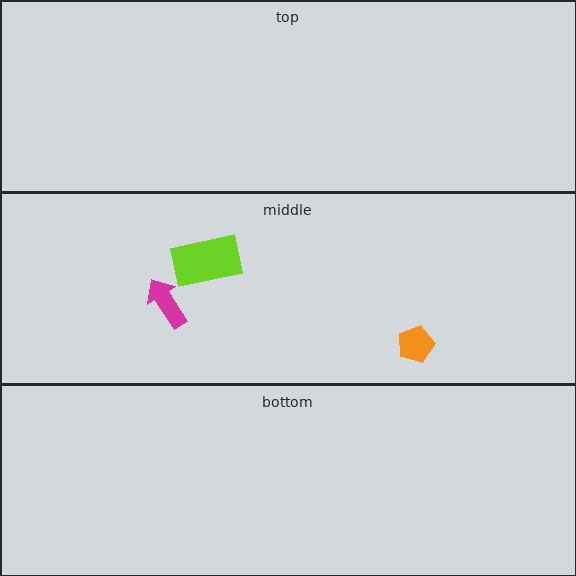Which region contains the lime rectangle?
The middle region.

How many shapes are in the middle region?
3.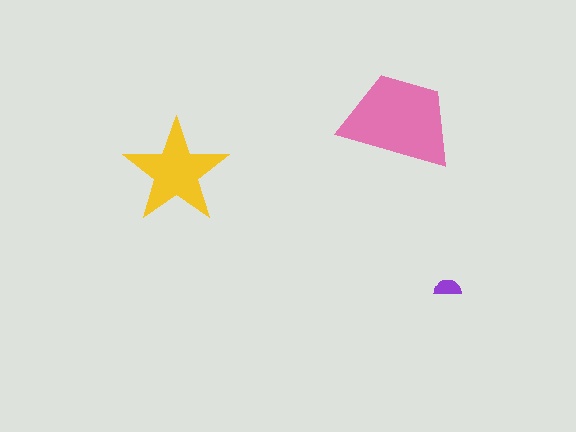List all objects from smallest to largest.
The purple semicircle, the yellow star, the pink trapezoid.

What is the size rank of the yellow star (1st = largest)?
2nd.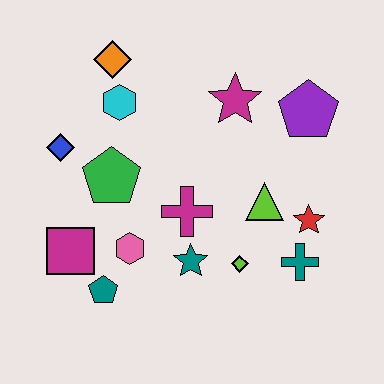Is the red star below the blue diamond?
Yes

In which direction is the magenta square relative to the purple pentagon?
The magenta square is to the left of the purple pentagon.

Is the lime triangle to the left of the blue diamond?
No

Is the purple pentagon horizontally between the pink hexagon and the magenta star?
No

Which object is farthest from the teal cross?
The orange diamond is farthest from the teal cross.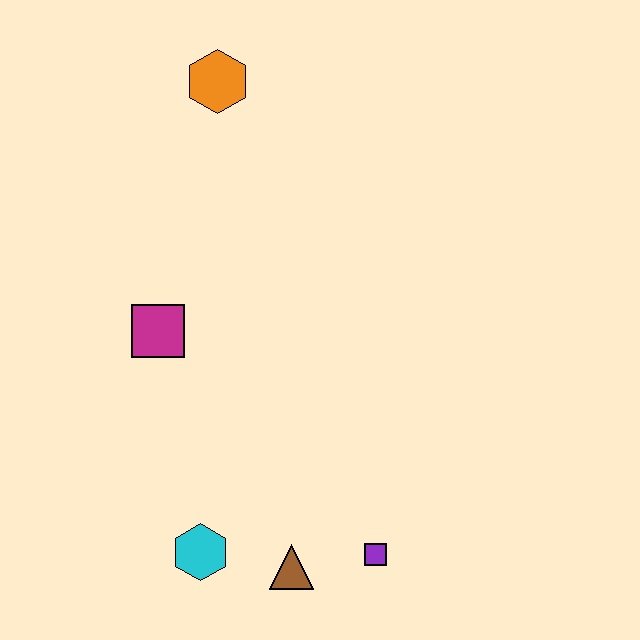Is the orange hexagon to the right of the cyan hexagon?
Yes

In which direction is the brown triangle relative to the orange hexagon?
The brown triangle is below the orange hexagon.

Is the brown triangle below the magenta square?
Yes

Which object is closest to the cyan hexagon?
The brown triangle is closest to the cyan hexagon.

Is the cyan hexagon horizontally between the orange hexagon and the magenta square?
Yes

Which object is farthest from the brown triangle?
The orange hexagon is farthest from the brown triangle.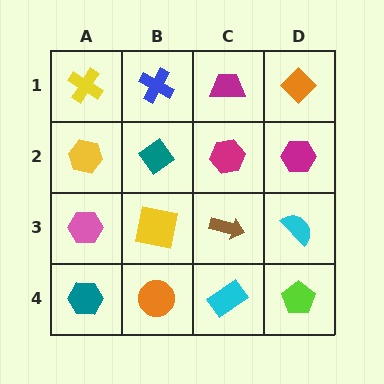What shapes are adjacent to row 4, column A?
A pink hexagon (row 3, column A), an orange circle (row 4, column B).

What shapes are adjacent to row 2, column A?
A yellow cross (row 1, column A), a pink hexagon (row 3, column A), a teal diamond (row 2, column B).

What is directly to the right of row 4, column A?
An orange circle.